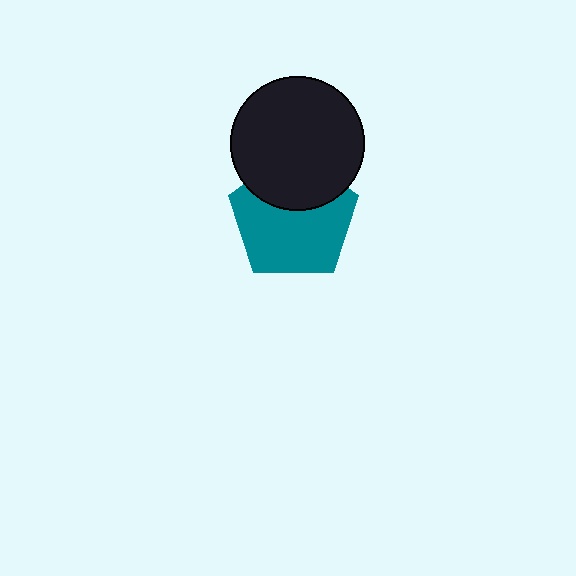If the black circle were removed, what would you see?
You would see the complete teal pentagon.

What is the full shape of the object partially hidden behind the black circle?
The partially hidden object is a teal pentagon.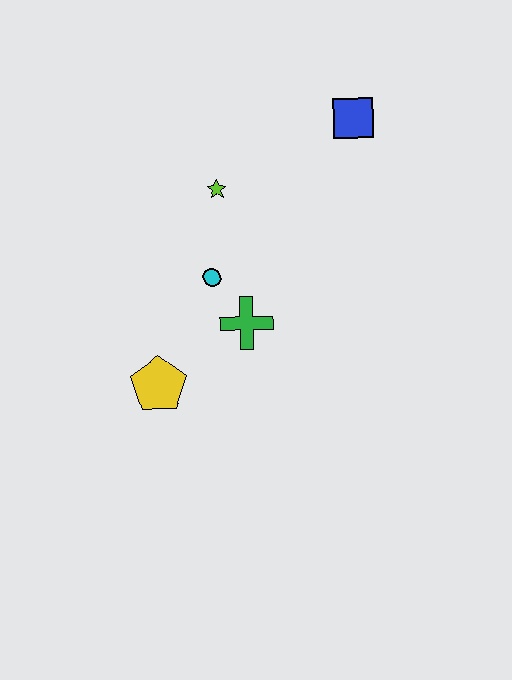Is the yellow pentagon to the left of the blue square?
Yes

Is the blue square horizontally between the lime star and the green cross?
No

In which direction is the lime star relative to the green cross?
The lime star is above the green cross.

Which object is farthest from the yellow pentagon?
The blue square is farthest from the yellow pentagon.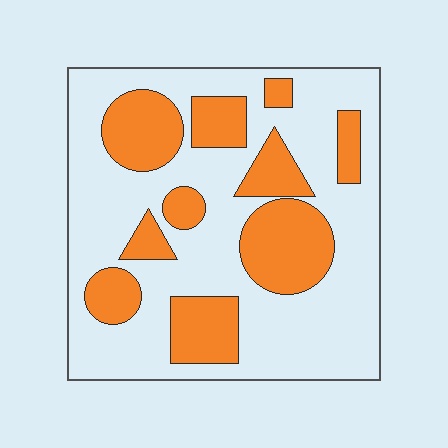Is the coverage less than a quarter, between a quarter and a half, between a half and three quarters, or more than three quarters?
Between a quarter and a half.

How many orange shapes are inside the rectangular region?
10.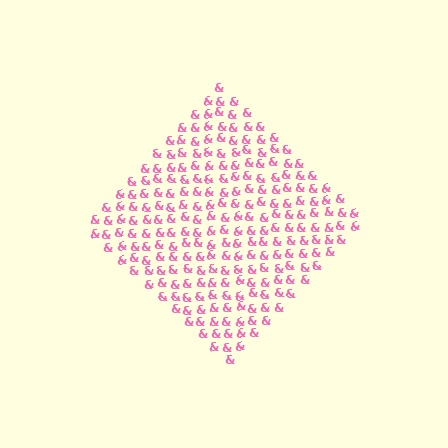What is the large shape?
The large shape is a diamond.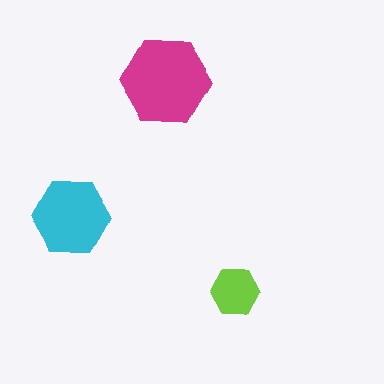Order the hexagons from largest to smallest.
the magenta one, the cyan one, the lime one.